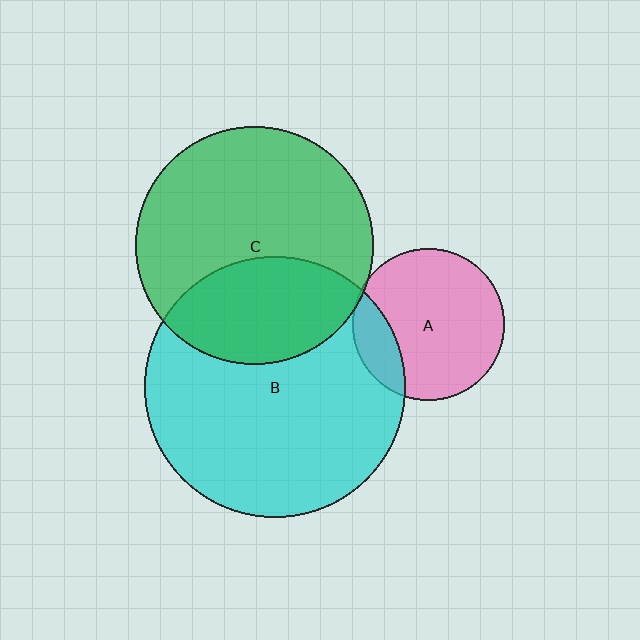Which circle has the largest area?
Circle B (cyan).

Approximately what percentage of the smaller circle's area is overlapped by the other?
Approximately 5%.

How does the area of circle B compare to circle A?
Approximately 3.0 times.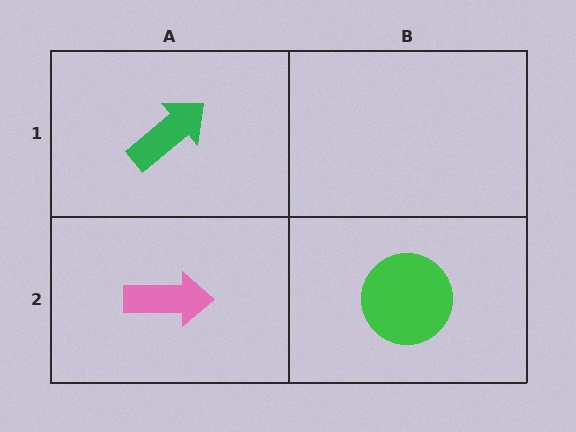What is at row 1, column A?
A green arrow.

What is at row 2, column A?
A pink arrow.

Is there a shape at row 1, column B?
No, that cell is empty.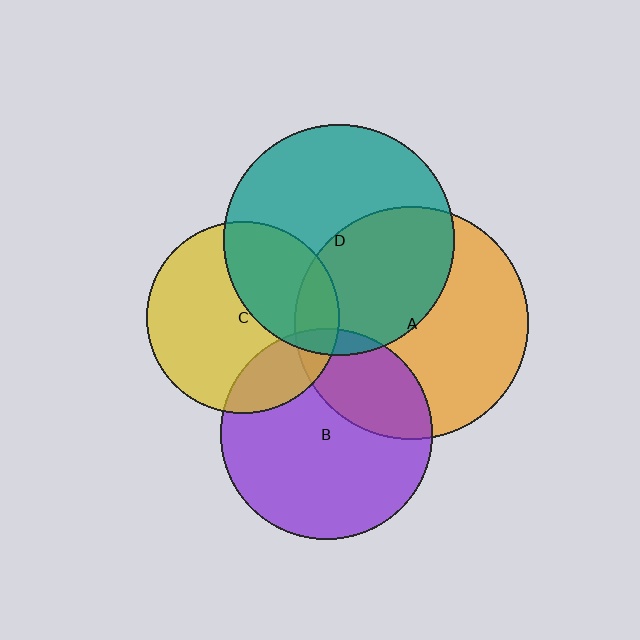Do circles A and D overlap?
Yes.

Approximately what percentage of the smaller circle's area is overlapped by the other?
Approximately 40%.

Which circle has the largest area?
Circle A (orange).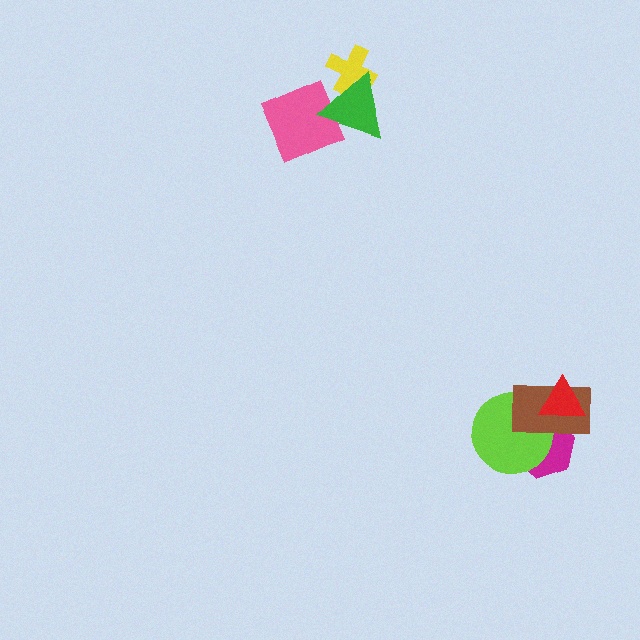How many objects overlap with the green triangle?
2 objects overlap with the green triangle.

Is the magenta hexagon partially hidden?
Yes, it is partially covered by another shape.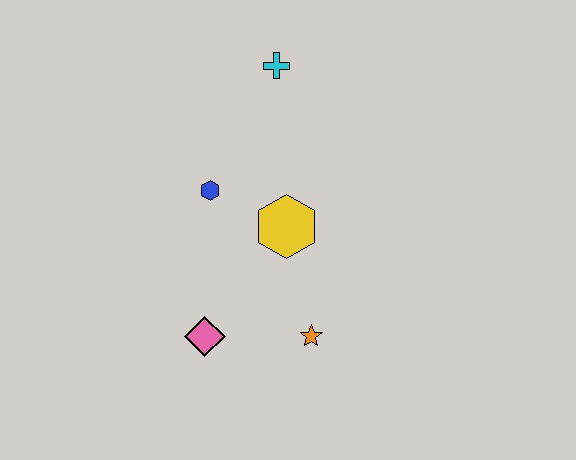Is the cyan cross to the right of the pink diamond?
Yes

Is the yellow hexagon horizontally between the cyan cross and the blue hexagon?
No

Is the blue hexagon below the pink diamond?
No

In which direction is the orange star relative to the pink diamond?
The orange star is to the right of the pink diamond.